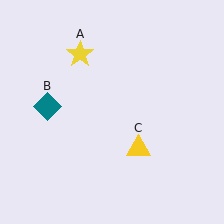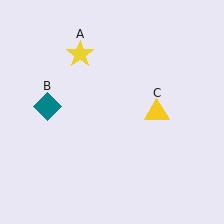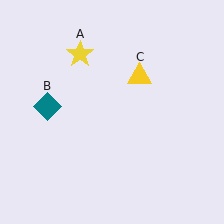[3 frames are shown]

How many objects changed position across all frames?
1 object changed position: yellow triangle (object C).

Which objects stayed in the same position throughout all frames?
Yellow star (object A) and teal diamond (object B) remained stationary.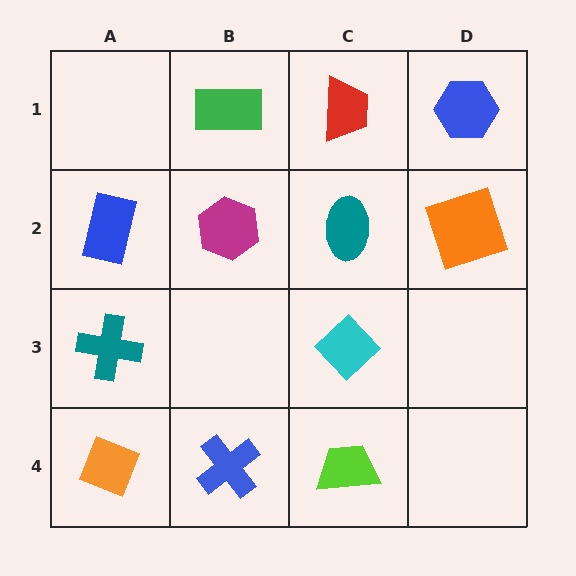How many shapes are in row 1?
3 shapes.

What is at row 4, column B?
A blue cross.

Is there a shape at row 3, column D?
No, that cell is empty.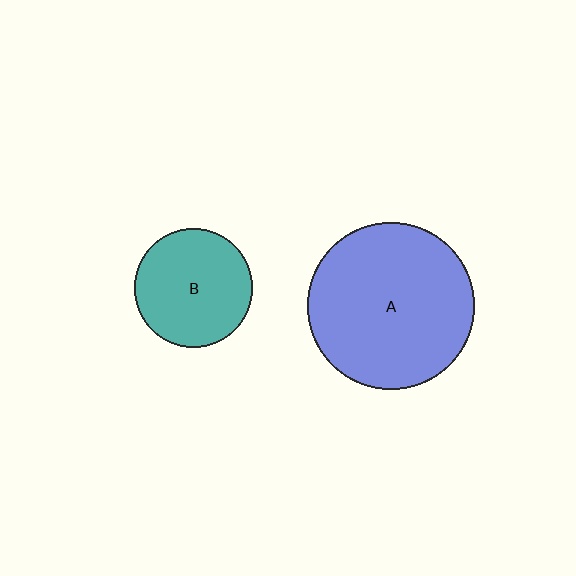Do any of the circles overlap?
No, none of the circles overlap.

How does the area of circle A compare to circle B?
Approximately 2.0 times.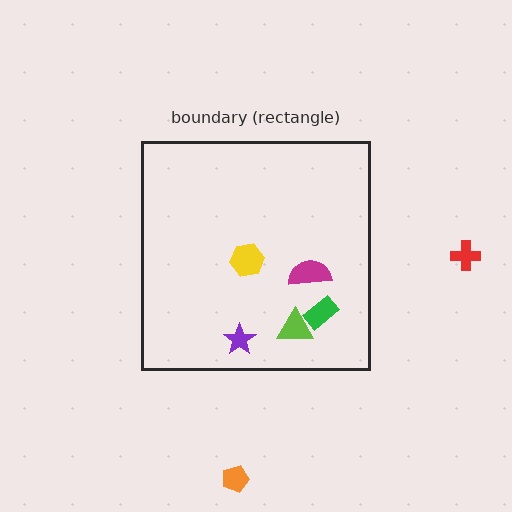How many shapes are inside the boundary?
5 inside, 2 outside.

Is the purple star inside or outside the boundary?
Inside.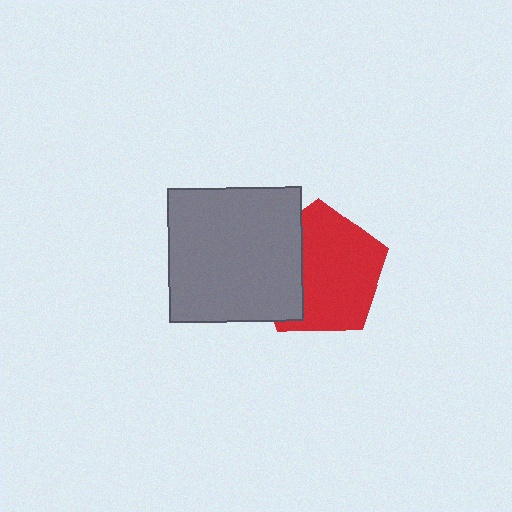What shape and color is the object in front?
The object in front is a gray square.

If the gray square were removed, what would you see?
You would see the complete red pentagon.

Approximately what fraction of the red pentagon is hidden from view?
Roughly 32% of the red pentagon is hidden behind the gray square.